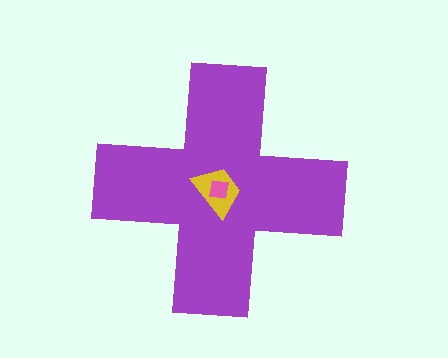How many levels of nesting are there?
3.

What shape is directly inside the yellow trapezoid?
The pink square.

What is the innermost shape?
The pink square.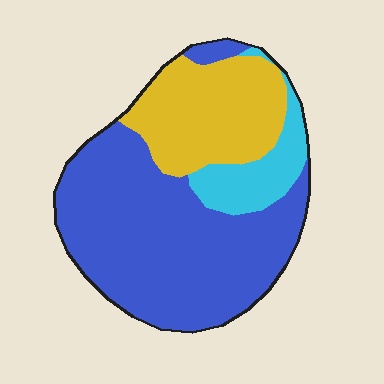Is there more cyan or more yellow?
Yellow.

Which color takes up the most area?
Blue, at roughly 60%.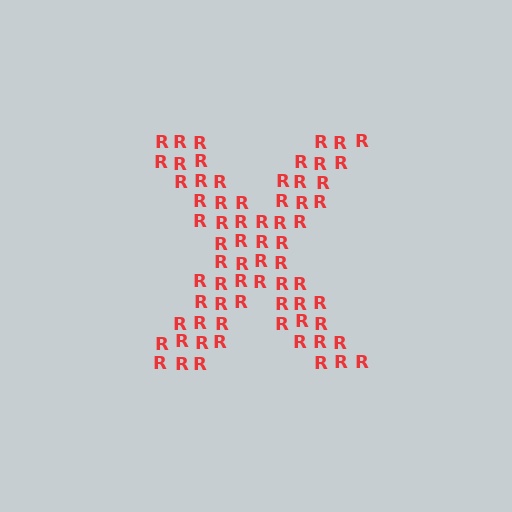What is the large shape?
The large shape is the letter X.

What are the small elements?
The small elements are letter R's.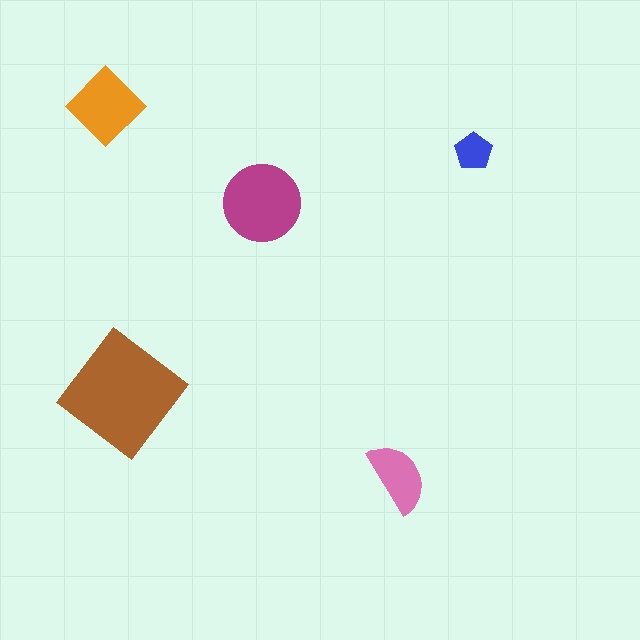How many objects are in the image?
There are 5 objects in the image.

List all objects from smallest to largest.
The blue pentagon, the pink semicircle, the orange diamond, the magenta circle, the brown diamond.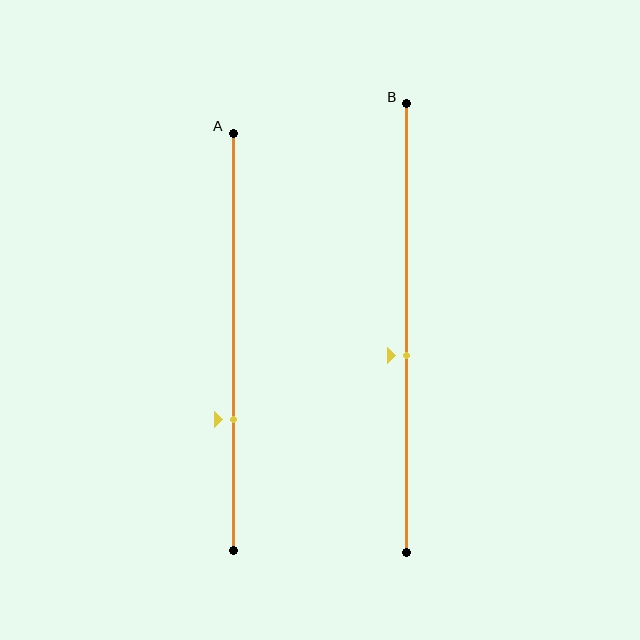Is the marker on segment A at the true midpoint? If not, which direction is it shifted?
No, the marker on segment A is shifted downward by about 19% of the segment length.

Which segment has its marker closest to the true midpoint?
Segment B has its marker closest to the true midpoint.